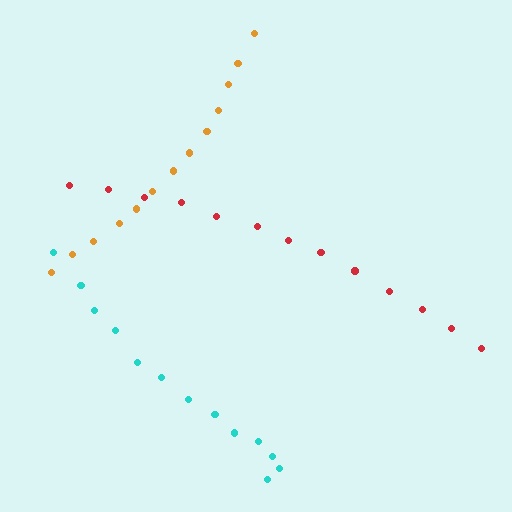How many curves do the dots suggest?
There are 3 distinct paths.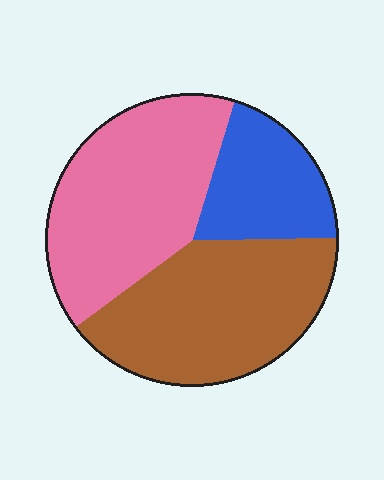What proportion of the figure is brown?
Brown takes up about two fifths (2/5) of the figure.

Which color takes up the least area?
Blue, at roughly 20%.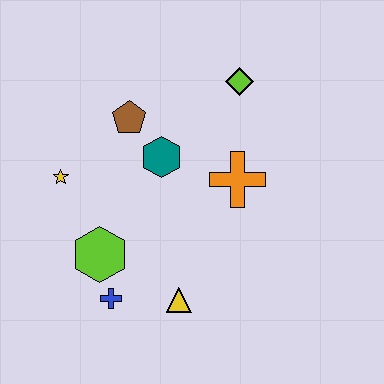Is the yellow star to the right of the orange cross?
No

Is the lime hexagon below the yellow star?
Yes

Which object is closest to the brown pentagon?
The teal hexagon is closest to the brown pentagon.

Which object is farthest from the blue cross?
The lime diamond is farthest from the blue cross.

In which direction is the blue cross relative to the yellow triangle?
The blue cross is to the left of the yellow triangle.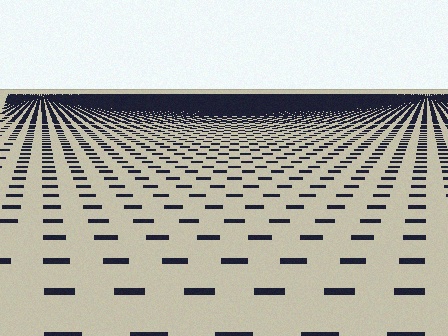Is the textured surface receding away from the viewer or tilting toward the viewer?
The surface is receding away from the viewer. Texture elements get smaller and denser toward the top.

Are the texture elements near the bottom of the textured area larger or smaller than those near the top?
Larger. Near the bottom, elements are closer to the viewer and appear at a bigger on-screen size.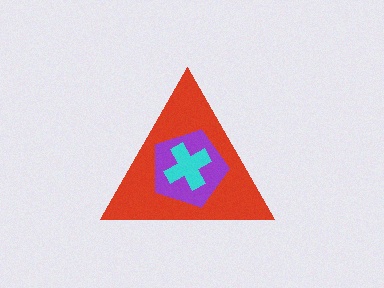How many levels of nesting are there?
3.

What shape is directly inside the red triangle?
The purple pentagon.